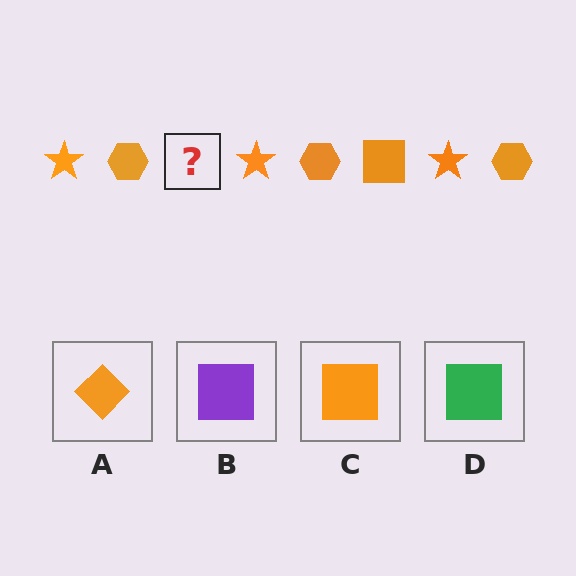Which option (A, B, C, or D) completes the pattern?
C.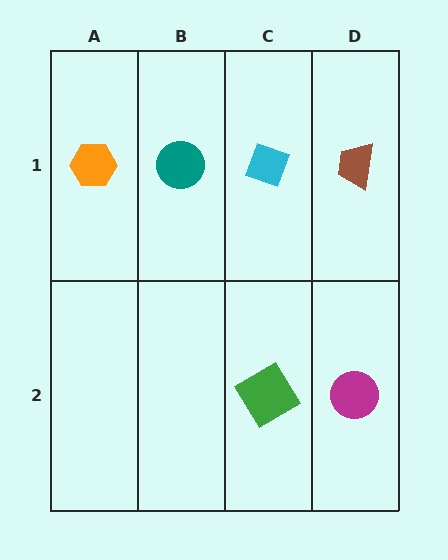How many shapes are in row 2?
2 shapes.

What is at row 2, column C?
A green diamond.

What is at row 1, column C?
A cyan diamond.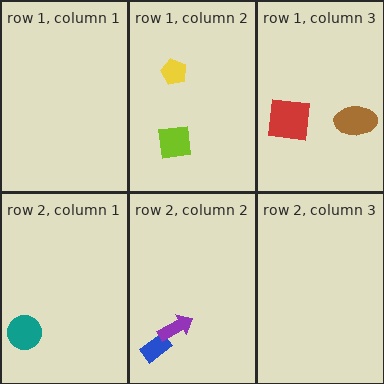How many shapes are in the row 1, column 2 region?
2.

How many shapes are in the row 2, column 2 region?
2.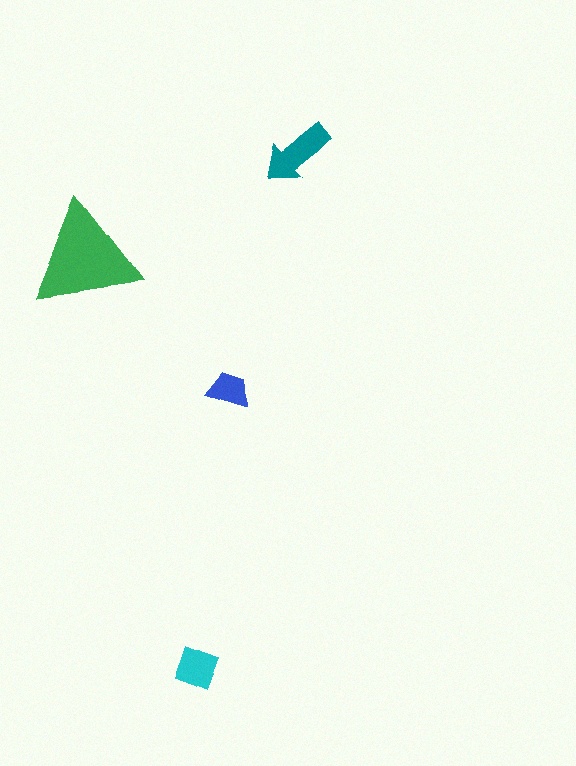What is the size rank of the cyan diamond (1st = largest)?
3rd.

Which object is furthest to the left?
The green triangle is leftmost.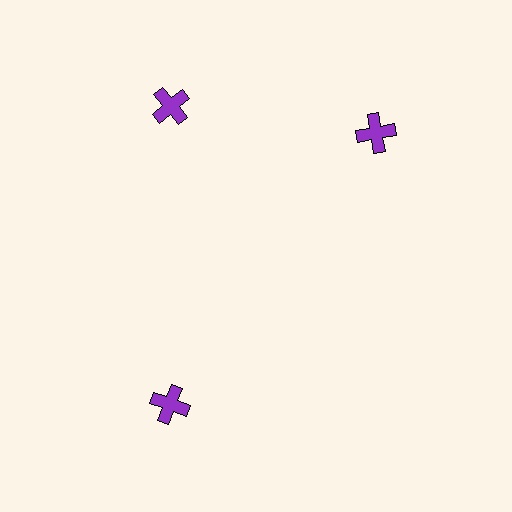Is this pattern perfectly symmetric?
No. The 3 purple crosses are arranged in a ring, but one element near the 3 o'clock position is rotated out of alignment along the ring, breaking the 3-fold rotational symmetry.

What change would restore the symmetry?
The symmetry would be restored by rotating it back into even spacing with its neighbors so that all 3 crosses sit at equal angles and equal distance from the center.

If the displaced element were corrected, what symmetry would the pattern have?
It would have 3-fold rotational symmetry — the pattern would map onto itself every 120 degrees.